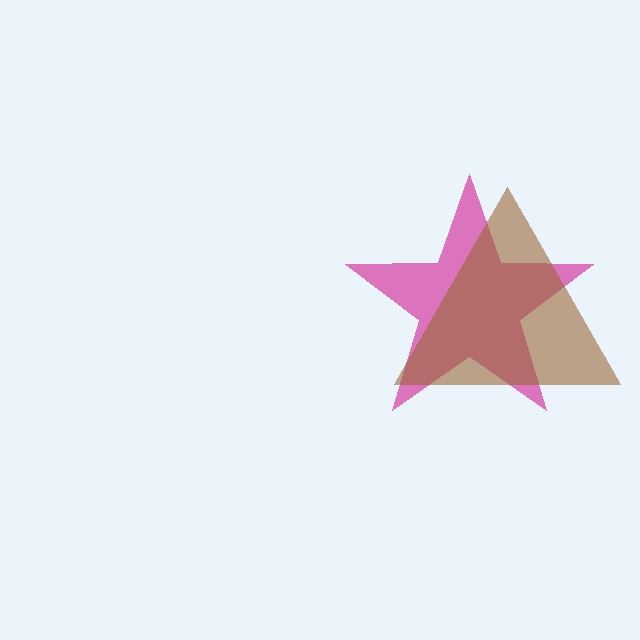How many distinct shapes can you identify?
There are 2 distinct shapes: a magenta star, a brown triangle.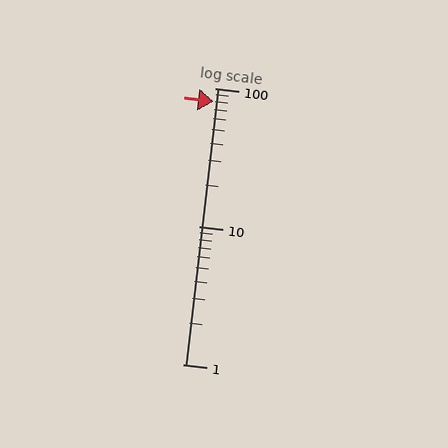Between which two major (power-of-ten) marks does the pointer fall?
The pointer is between 10 and 100.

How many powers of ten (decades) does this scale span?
The scale spans 2 decades, from 1 to 100.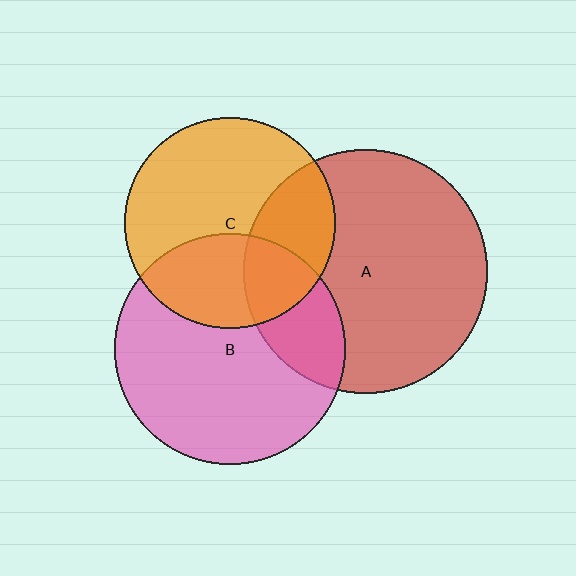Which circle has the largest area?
Circle A (red).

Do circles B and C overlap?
Yes.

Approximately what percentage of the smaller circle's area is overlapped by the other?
Approximately 35%.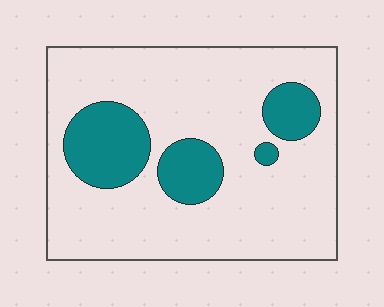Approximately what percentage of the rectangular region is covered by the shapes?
Approximately 20%.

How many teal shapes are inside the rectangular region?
4.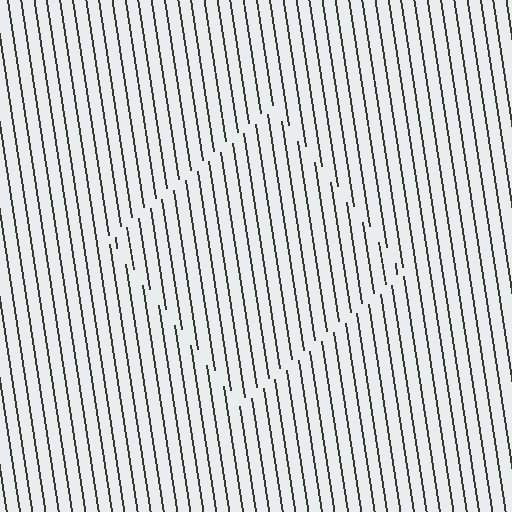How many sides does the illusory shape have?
4 sides — the line-ends trace a square.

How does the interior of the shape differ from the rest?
The interior of the shape contains the same grating, shifted by half a period — the contour is defined by the phase discontinuity where line-ends from the inner and outer gratings abut.